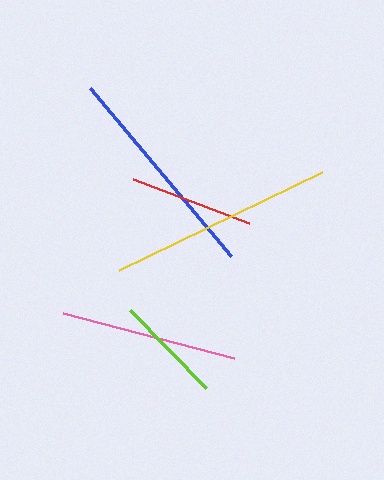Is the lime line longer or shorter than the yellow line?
The yellow line is longer than the lime line.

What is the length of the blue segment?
The blue segment is approximately 220 pixels long.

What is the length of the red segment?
The red segment is approximately 124 pixels long.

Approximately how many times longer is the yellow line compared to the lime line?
The yellow line is approximately 2.1 times the length of the lime line.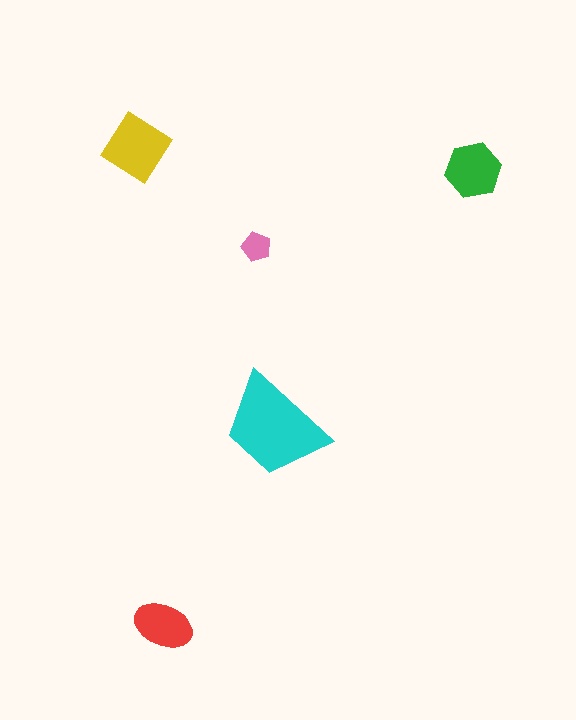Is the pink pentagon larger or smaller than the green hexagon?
Smaller.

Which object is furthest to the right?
The green hexagon is rightmost.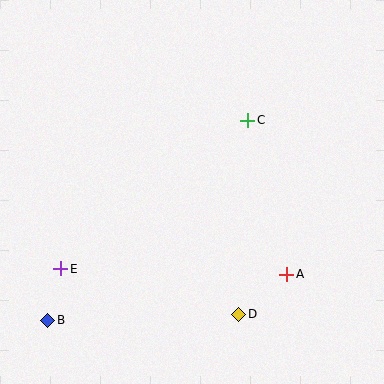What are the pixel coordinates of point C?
Point C is at (248, 120).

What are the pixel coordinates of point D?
Point D is at (239, 314).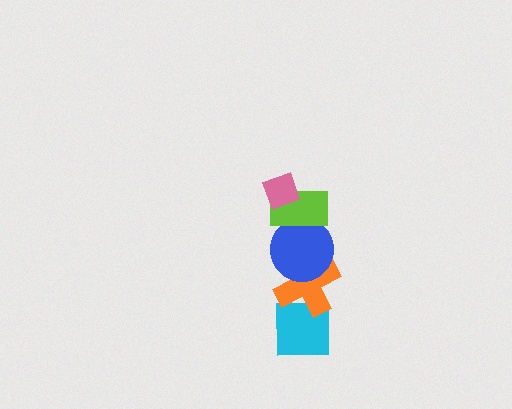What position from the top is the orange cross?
The orange cross is 4th from the top.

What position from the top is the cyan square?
The cyan square is 5th from the top.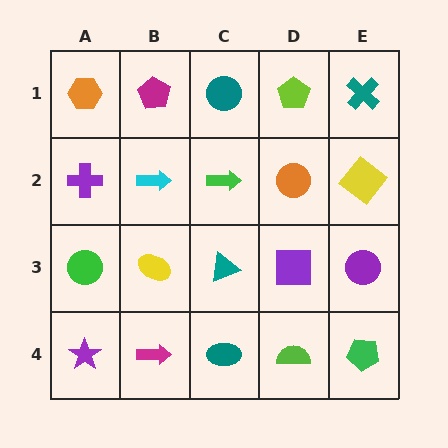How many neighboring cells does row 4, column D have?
3.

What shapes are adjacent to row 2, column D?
A lime pentagon (row 1, column D), a purple square (row 3, column D), a green arrow (row 2, column C), a yellow diamond (row 2, column E).